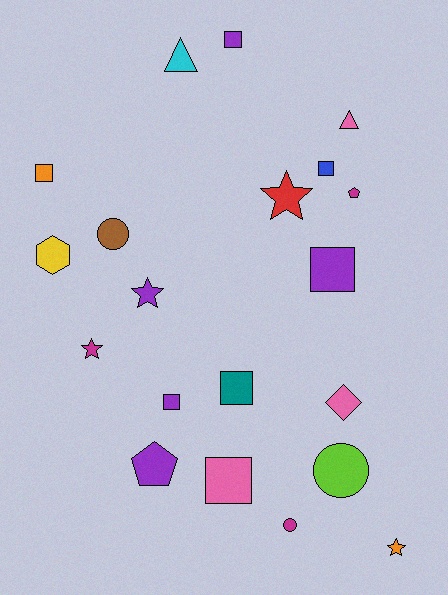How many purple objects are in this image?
There are 5 purple objects.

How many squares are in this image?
There are 7 squares.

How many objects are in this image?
There are 20 objects.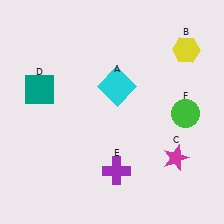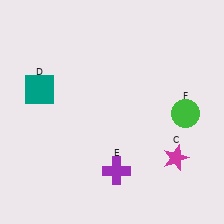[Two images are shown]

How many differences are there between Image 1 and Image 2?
There are 2 differences between the two images.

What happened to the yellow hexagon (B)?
The yellow hexagon (B) was removed in Image 2. It was in the top-right area of Image 1.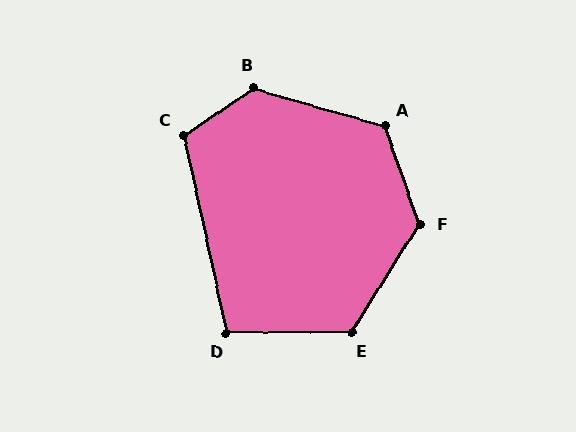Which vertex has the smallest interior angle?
D, at approximately 102 degrees.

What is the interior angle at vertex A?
Approximately 126 degrees (obtuse).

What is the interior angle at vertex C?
Approximately 112 degrees (obtuse).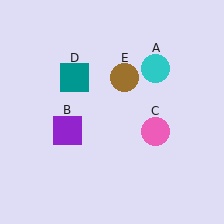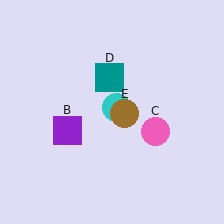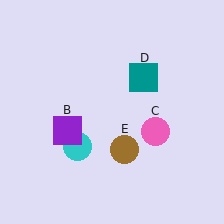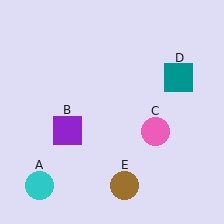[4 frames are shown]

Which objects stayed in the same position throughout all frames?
Purple square (object B) and pink circle (object C) remained stationary.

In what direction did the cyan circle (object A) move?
The cyan circle (object A) moved down and to the left.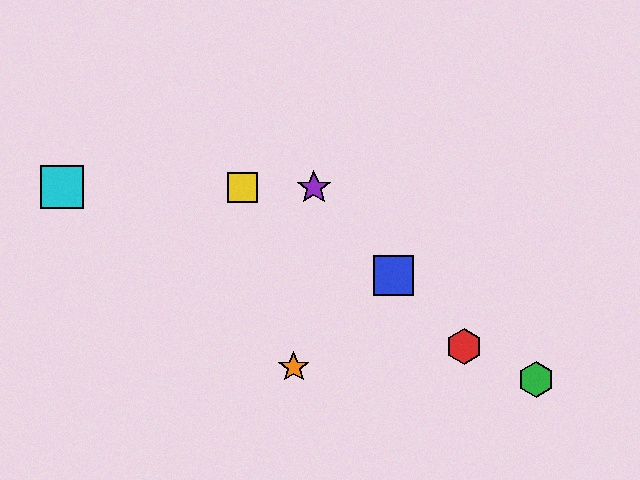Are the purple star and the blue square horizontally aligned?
No, the purple star is at y≈187 and the blue square is at y≈276.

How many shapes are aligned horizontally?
3 shapes (the yellow square, the purple star, the cyan square) are aligned horizontally.